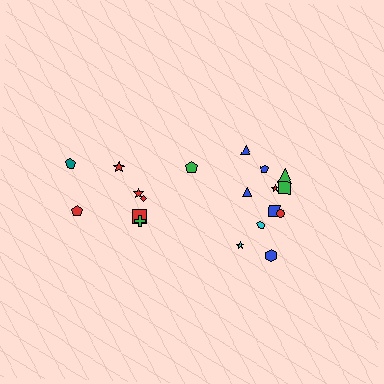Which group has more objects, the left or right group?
The right group.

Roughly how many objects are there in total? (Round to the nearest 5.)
Roughly 20 objects in total.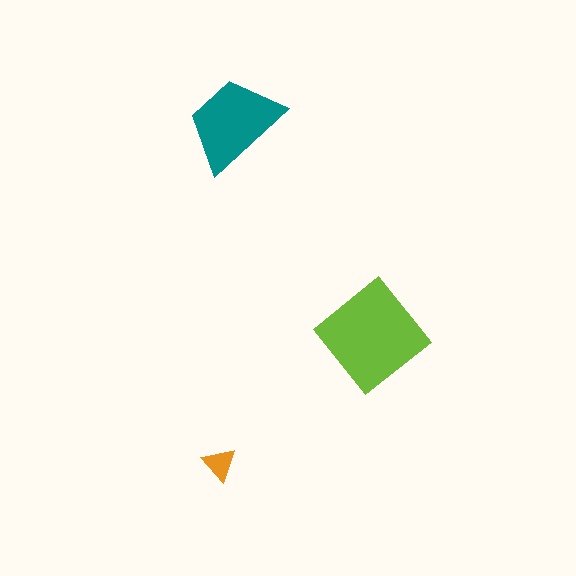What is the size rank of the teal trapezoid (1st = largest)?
2nd.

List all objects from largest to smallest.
The lime diamond, the teal trapezoid, the orange triangle.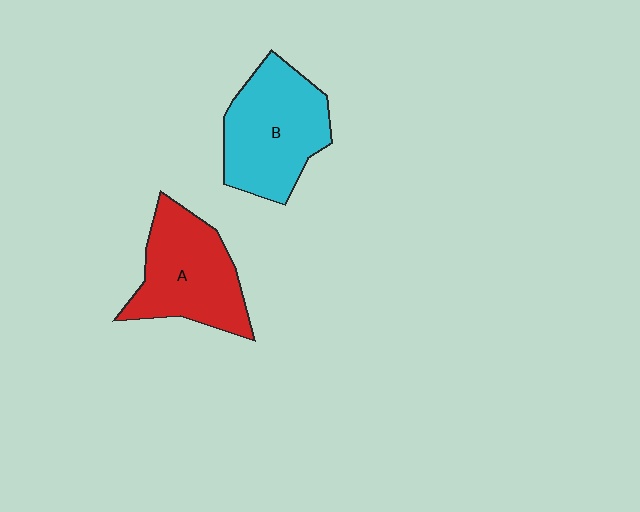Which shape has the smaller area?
Shape A (red).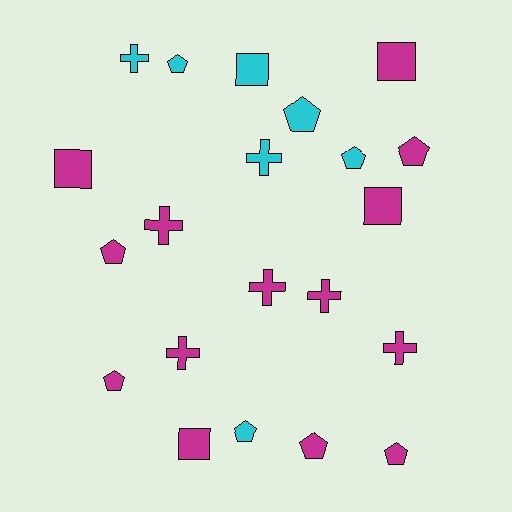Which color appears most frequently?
Magenta, with 14 objects.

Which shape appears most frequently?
Pentagon, with 9 objects.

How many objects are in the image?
There are 21 objects.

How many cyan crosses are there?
There are 2 cyan crosses.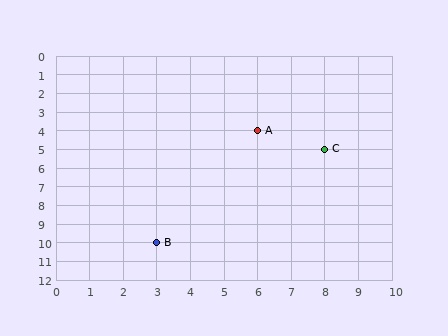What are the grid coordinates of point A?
Point A is at grid coordinates (6, 4).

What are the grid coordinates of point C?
Point C is at grid coordinates (8, 5).